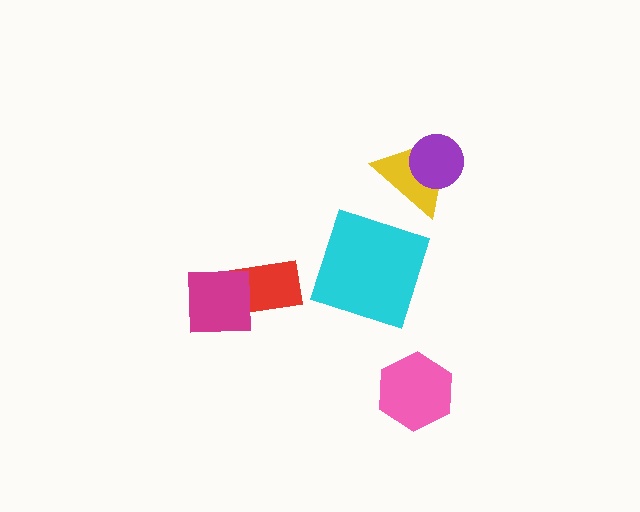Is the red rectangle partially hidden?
Yes, it is partially covered by another shape.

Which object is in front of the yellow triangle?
The purple circle is in front of the yellow triangle.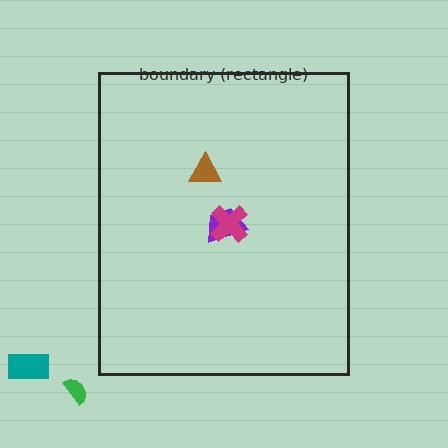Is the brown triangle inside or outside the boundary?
Inside.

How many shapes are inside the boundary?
3 inside, 2 outside.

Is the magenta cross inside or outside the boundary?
Inside.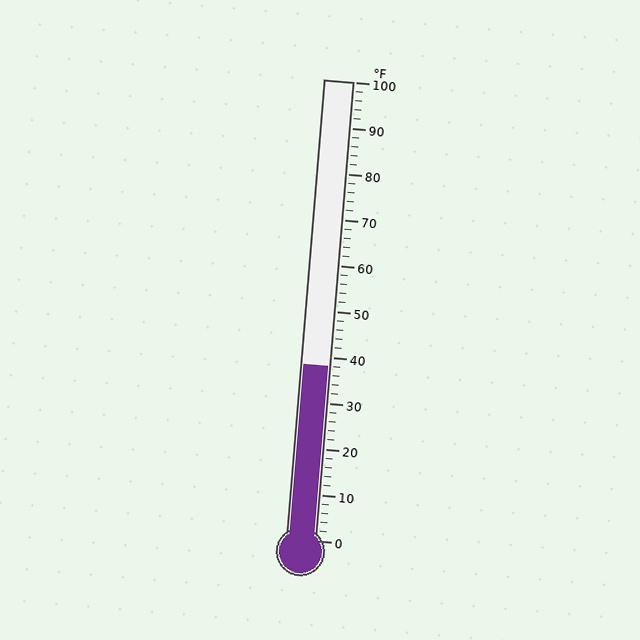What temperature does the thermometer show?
The thermometer shows approximately 38°F.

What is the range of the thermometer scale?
The thermometer scale ranges from 0°F to 100°F.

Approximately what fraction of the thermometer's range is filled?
The thermometer is filled to approximately 40% of its range.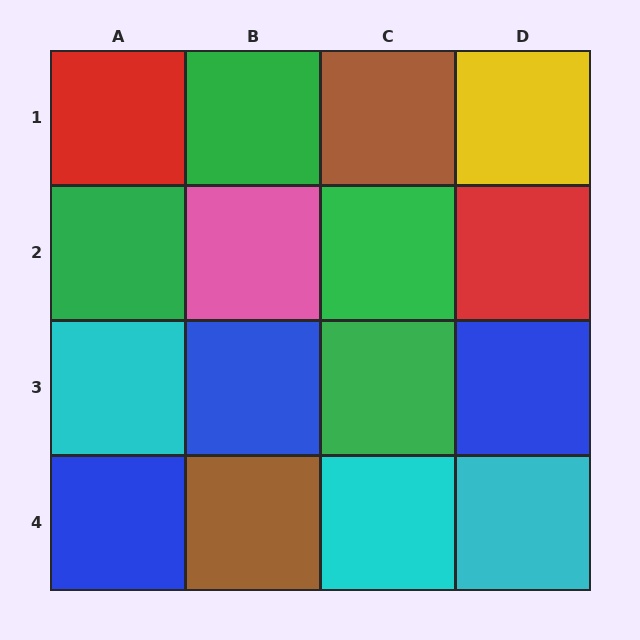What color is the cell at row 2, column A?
Green.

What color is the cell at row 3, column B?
Blue.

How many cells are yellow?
1 cell is yellow.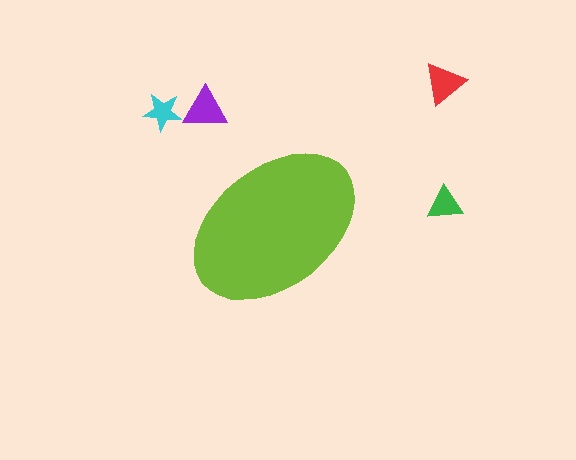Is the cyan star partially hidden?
No, the cyan star is fully visible.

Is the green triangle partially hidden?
No, the green triangle is fully visible.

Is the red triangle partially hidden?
No, the red triangle is fully visible.